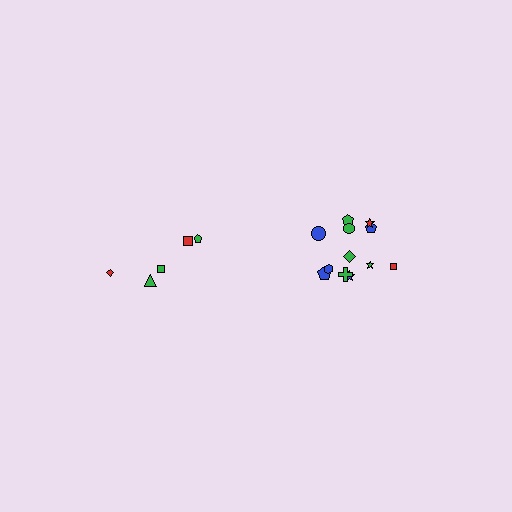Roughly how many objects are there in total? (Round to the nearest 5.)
Roughly 15 objects in total.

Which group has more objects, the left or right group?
The right group.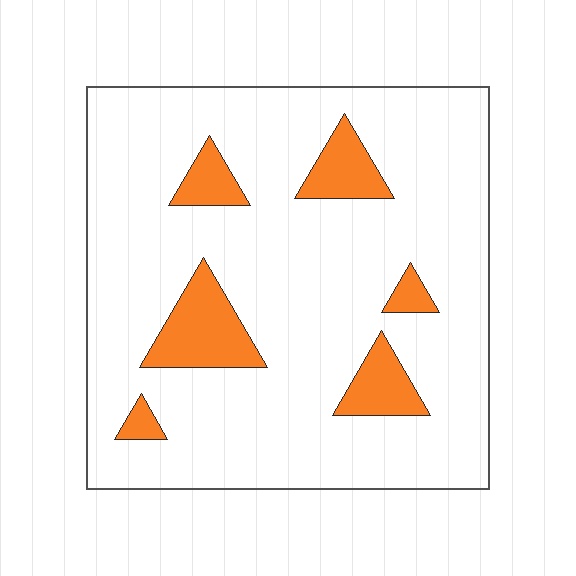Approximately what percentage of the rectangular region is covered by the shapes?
Approximately 15%.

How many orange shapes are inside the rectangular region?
6.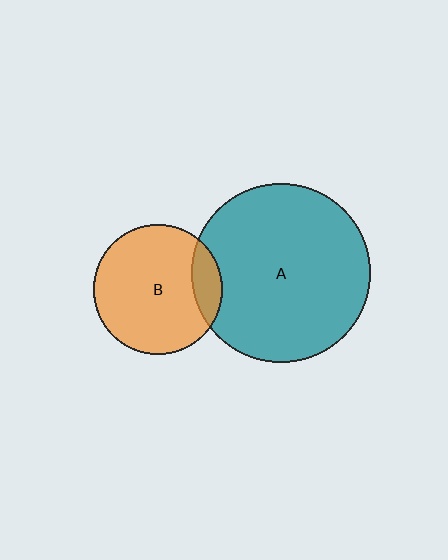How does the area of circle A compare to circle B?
Approximately 1.9 times.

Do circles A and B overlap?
Yes.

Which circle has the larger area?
Circle A (teal).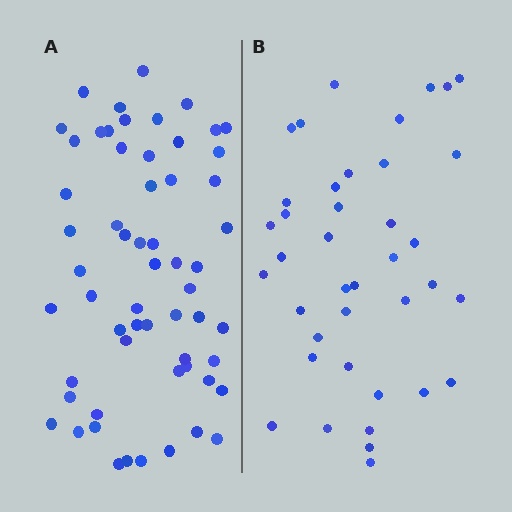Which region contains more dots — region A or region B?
Region A (the left region) has more dots.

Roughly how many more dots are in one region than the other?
Region A has approximately 20 more dots than region B.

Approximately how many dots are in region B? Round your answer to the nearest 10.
About 40 dots. (The exact count is 39, which rounds to 40.)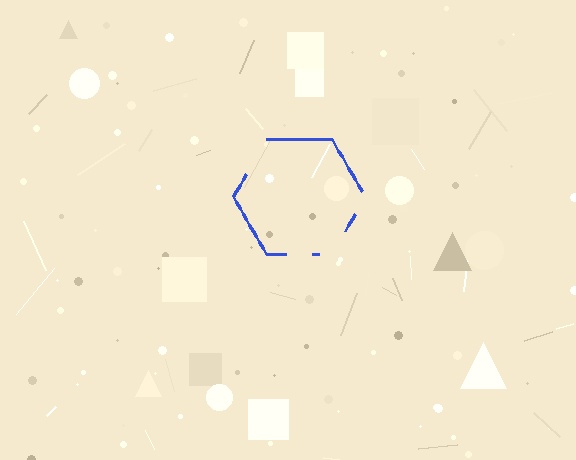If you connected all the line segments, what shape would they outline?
They would outline a hexagon.